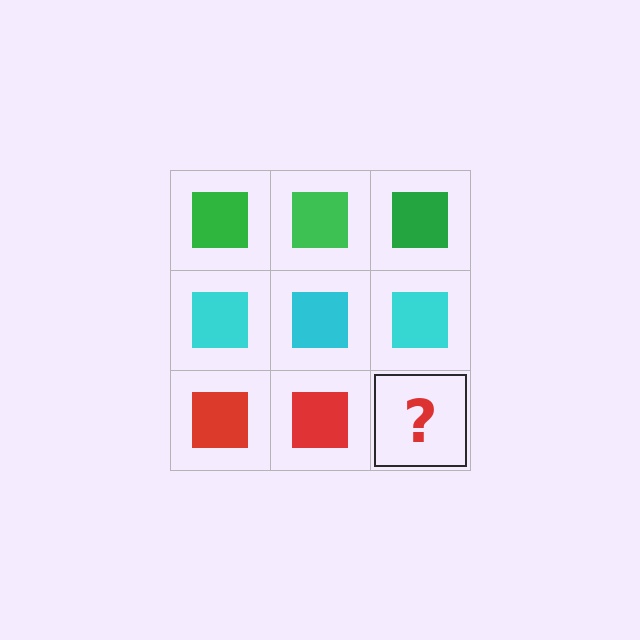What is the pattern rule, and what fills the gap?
The rule is that each row has a consistent color. The gap should be filled with a red square.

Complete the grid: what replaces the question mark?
The question mark should be replaced with a red square.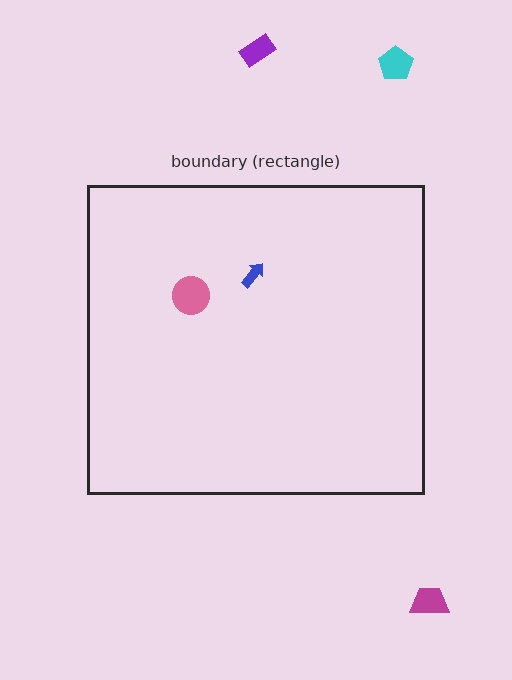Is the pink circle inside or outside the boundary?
Inside.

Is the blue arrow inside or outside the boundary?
Inside.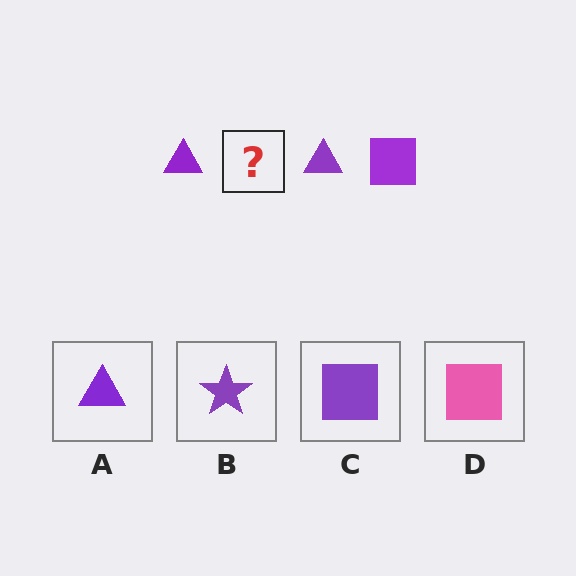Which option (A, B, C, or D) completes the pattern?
C.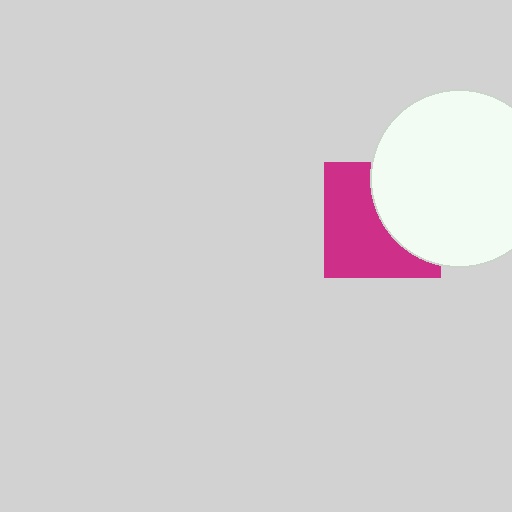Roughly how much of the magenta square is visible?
About half of it is visible (roughly 57%).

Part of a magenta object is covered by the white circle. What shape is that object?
It is a square.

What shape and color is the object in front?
The object in front is a white circle.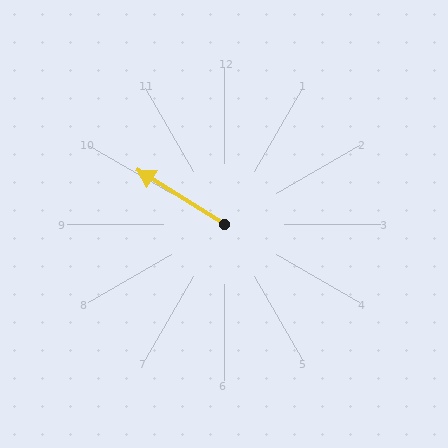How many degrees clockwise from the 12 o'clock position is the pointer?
Approximately 302 degrees.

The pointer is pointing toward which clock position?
Roughly 10 o'clock.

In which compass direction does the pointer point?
Northwest.